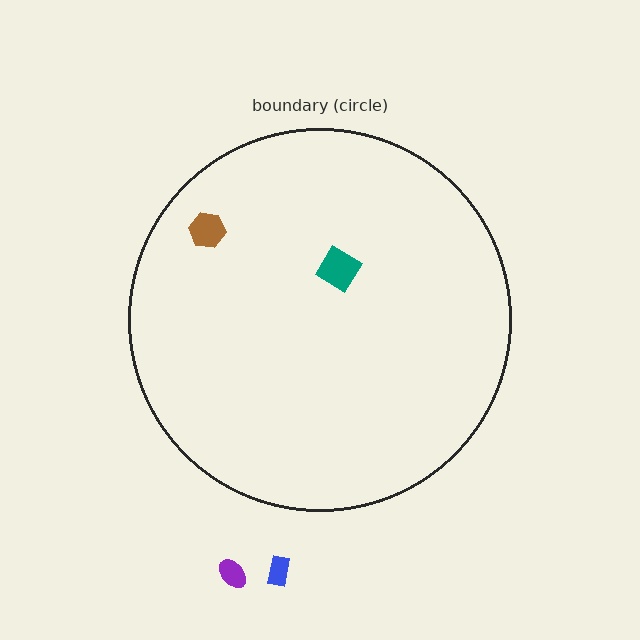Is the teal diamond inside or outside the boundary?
Inside.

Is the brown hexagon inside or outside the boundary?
Inside.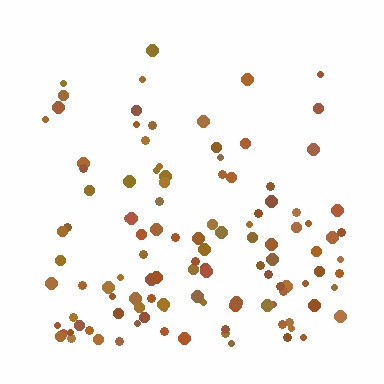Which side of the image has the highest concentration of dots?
The bottom.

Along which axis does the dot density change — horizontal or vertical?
Vertical.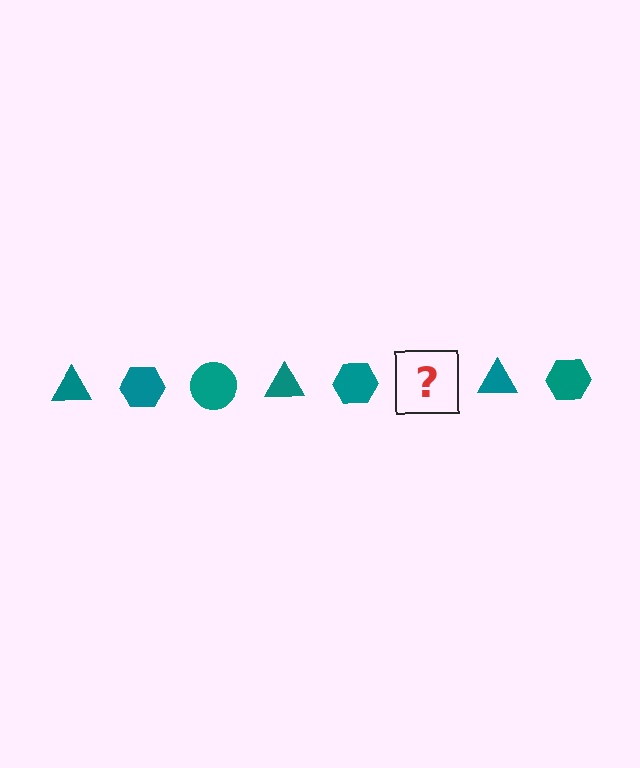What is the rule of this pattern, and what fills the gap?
The rule is that the pattern cycles through triangle, hexagon, circle shapes in teal. The gap should be filled with a teal circle.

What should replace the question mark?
The question mark should be replaced with a teal circle.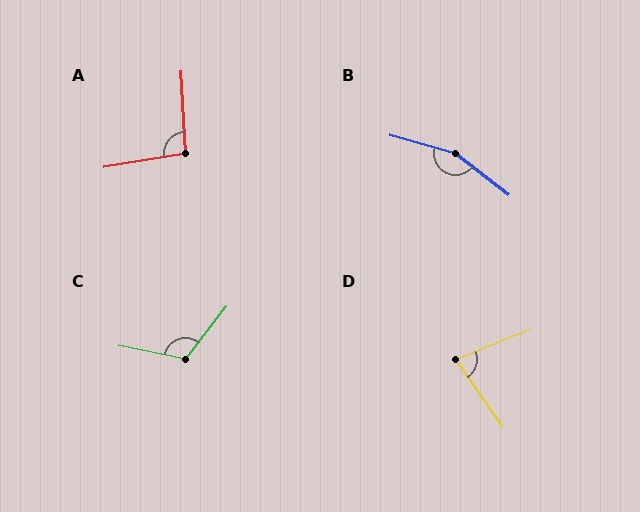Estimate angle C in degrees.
Approximately 116 degrees.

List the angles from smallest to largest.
D (77°), A (97°), C (116°), B (157°).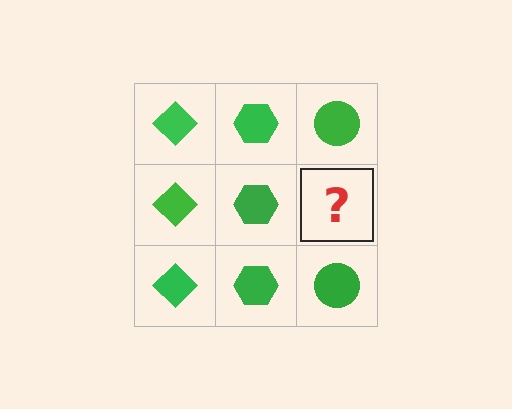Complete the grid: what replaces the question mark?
The question mark should be replaced with a green circle.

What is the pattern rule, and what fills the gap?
The rule is that each column has a consistent shape. The gap should be filled with a green circle.